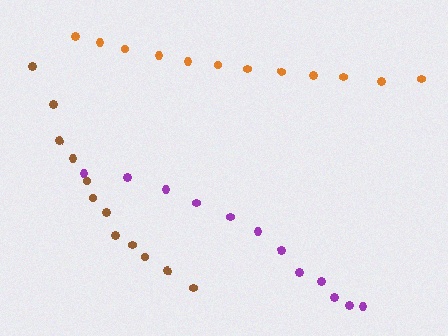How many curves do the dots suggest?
There are 3 distinct paths.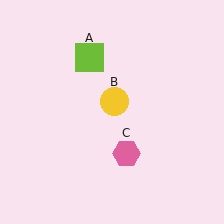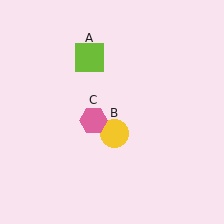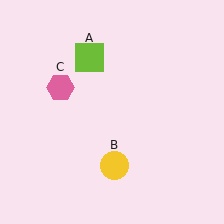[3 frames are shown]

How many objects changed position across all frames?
2 objects changed position: yellow circle (object B), pink hexagon (object C).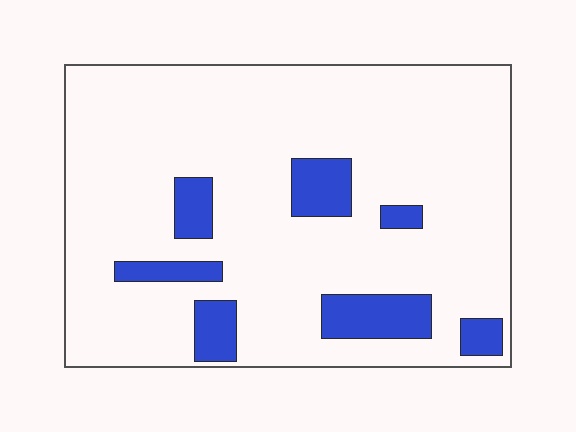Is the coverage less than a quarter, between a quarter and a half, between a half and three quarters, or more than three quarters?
Less than a quarter.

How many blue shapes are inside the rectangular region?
7.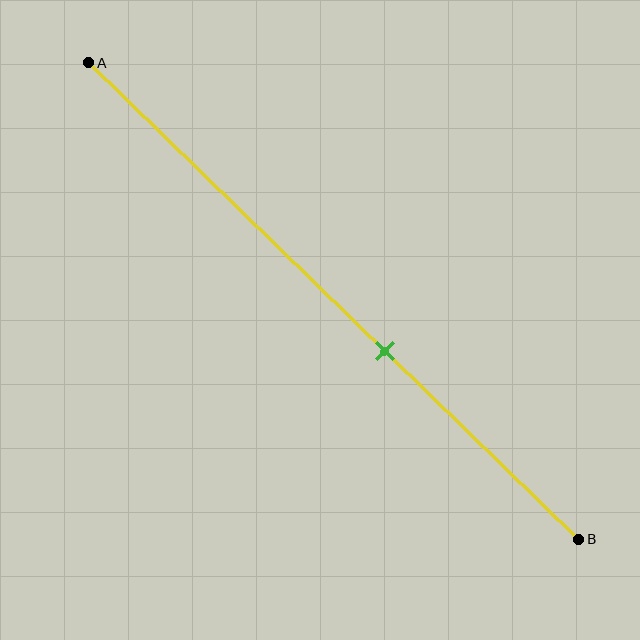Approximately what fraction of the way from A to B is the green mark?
The green mark is approximately 60% of the way from A to B.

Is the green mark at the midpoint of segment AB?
No, the mark is at about 60% from A, not at the 50% midpoint.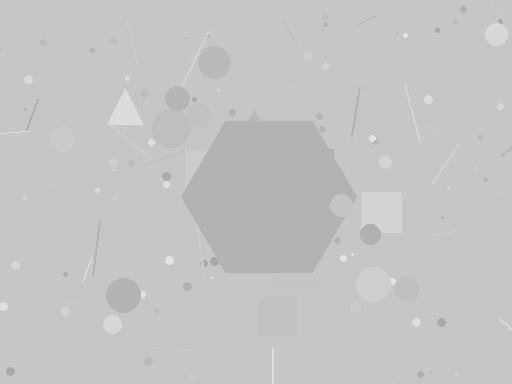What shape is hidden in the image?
A hexagon is hidden in the image.